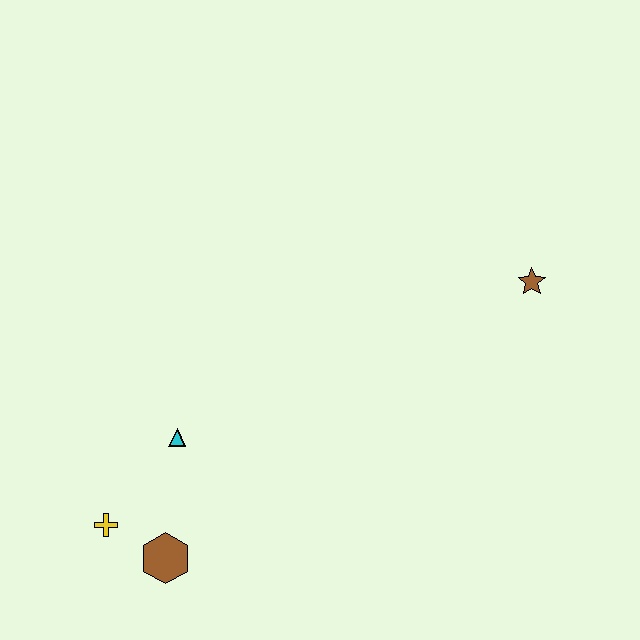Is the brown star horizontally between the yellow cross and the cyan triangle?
No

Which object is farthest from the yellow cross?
The brown star is farthest from the yellow cross.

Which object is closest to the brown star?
The cyan triangle is closest to the brown star.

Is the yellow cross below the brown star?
Yes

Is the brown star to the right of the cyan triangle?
Yes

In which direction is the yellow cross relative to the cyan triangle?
The yellow cross is below the cyan triangle.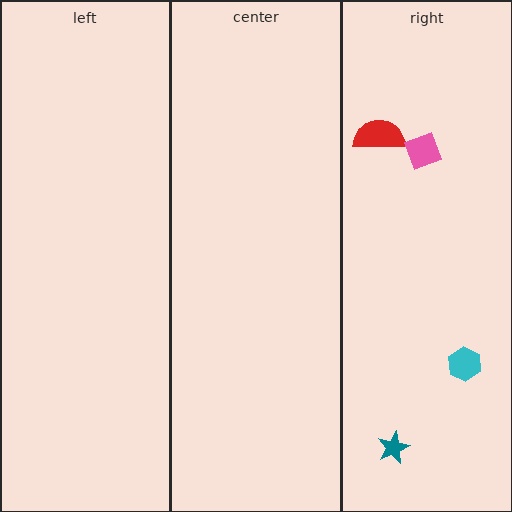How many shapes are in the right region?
4.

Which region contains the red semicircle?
The right region.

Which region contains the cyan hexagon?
The right region.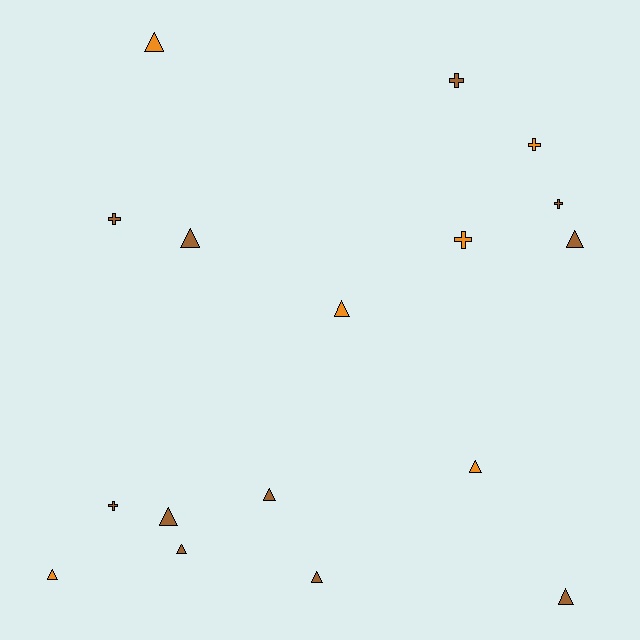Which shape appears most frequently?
Triangle, with 11 objects.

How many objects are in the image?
There are 17 objects.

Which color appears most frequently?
Brown, with 11 objects.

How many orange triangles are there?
There are 4 orange triangles.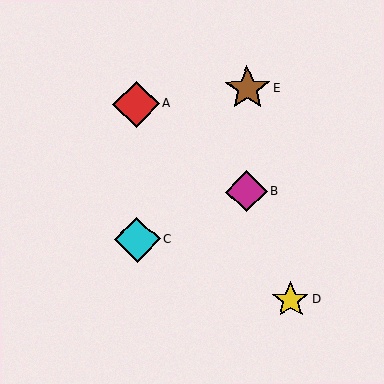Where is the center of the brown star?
The center of the brown star is at (247, 89).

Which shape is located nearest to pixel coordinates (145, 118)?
The red diamond (labeled A) at (136, 104) is nearest to that location.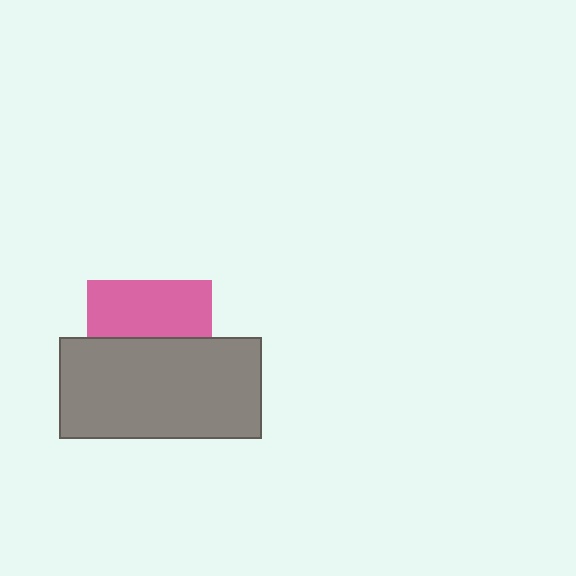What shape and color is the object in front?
The object in front is a gray rectangle.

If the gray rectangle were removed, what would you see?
You would see the complete pink square.